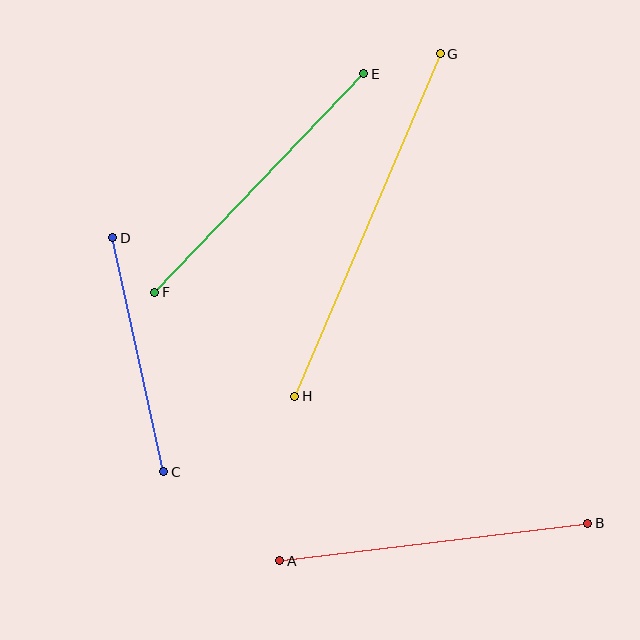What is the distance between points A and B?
The distance is approximately 310 pixels.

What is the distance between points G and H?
The distance is approximately 372 pixels.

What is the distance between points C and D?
The distance is approximately 239 pixels.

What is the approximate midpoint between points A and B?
The midpoint is at approximately (434, 542) pixels.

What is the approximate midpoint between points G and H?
The midpoint is at approximately (368, 225) pixels.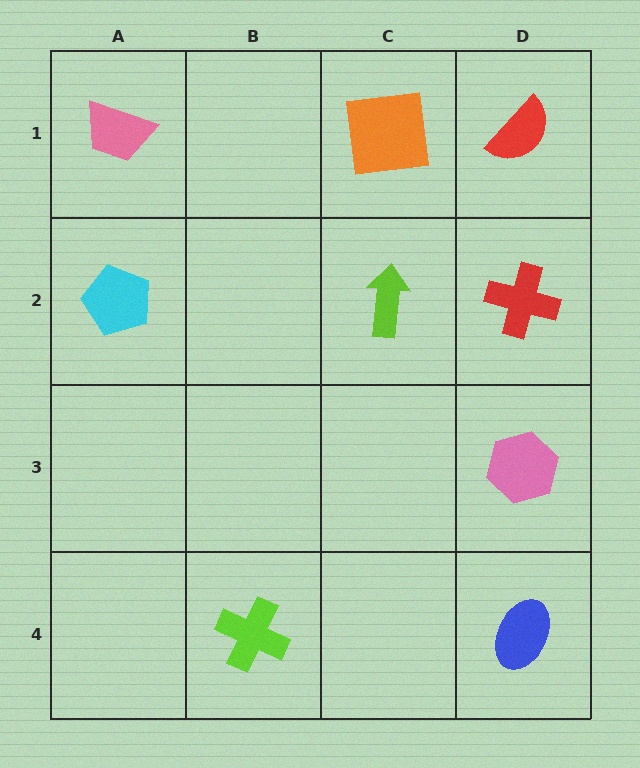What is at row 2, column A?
A cyan pentagon.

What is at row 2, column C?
A lime arrow.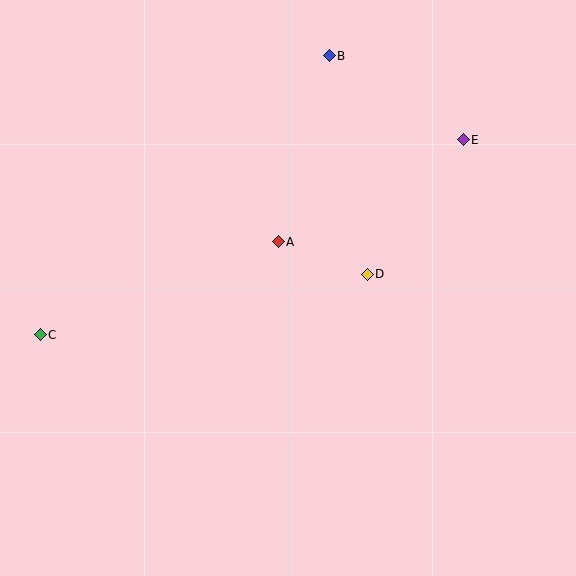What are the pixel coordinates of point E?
Point E is at (463, 140).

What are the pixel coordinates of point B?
Point B is at (329, 56).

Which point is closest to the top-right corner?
Point E is closest to the top-right corner.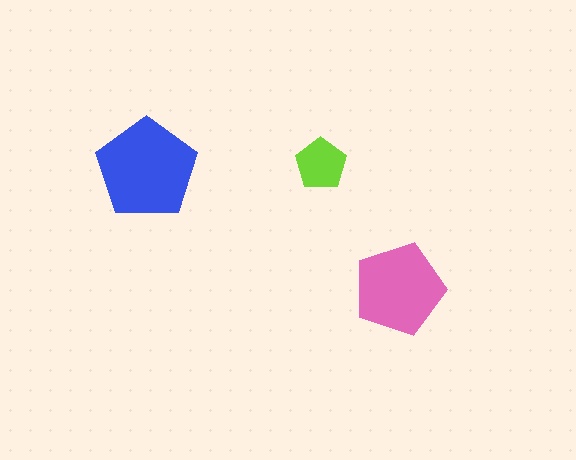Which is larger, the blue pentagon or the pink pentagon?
The blue one.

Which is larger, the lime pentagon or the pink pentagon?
The pink one.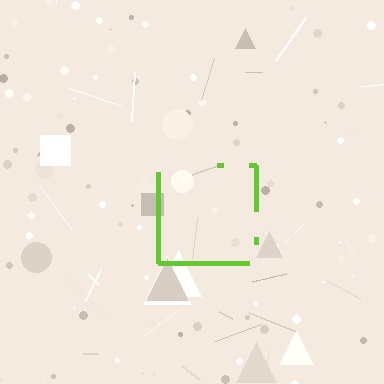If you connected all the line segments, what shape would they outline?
They would outline a square.